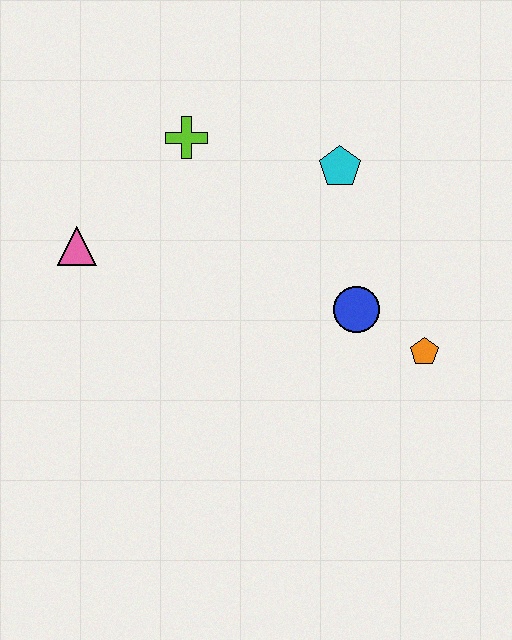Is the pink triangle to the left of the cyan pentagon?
Yes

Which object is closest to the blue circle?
The orange pentagon is closest to the blue circle.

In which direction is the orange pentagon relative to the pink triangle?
The orange pentagon is to the right of the pink triangle.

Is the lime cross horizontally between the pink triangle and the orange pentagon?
Yes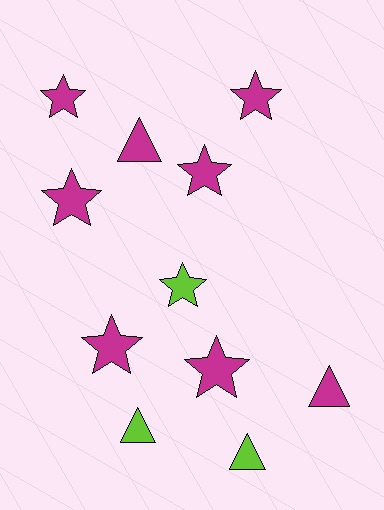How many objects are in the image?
There are 11 objects.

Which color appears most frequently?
Magenta, with 8 objects.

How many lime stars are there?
There is 1 lime star.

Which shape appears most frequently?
Star, with 7 objects.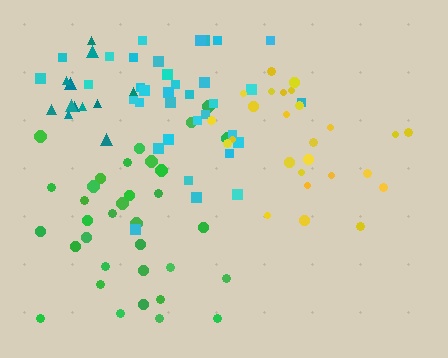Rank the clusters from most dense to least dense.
teal, cyan, green, yellow.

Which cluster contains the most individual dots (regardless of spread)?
Cyan (35).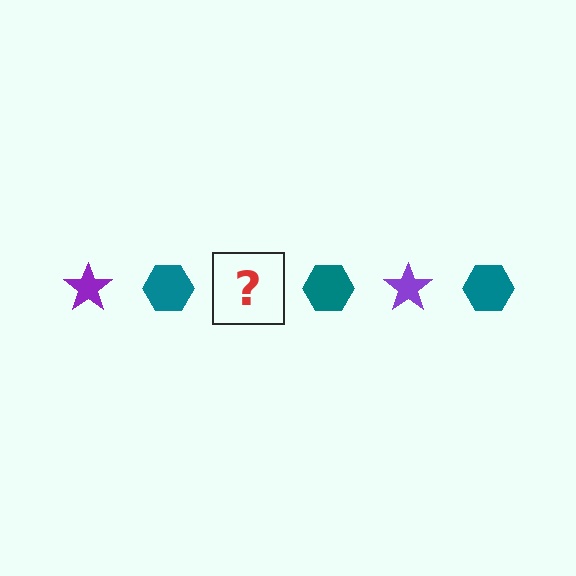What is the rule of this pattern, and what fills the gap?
The rule is that the pattern alternates between purple star and teal hexagon. The gap should be filled with a purple star.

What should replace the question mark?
The question mark should be replaced with a purple star.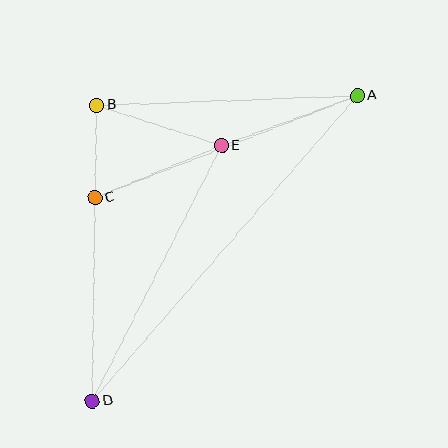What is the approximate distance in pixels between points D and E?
The distance between D and E is approximately 286 pixels.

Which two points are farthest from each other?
Points A and D are farthest from each other.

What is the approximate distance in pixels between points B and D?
The distance between B and D is approximately 296 pixels.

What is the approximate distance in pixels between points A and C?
The distance between A and C is approximately 282 pixels.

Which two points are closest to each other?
Points B and C are closest to each other.